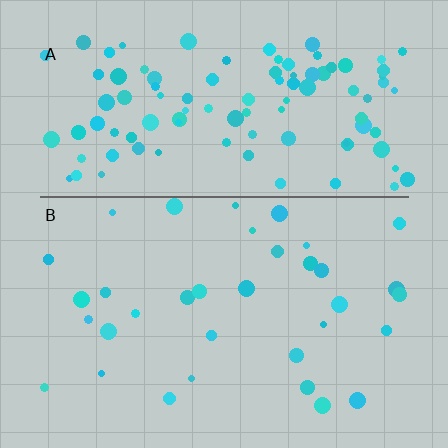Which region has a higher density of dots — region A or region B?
A (the top).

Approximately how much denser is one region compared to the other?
Approximately 3.1× — region A over region B.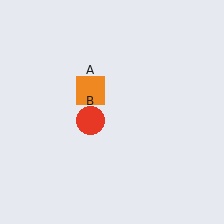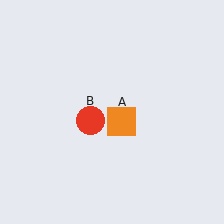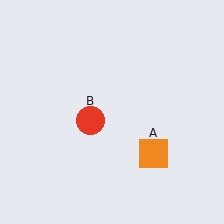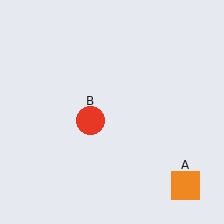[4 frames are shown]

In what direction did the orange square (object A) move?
The orange square (object A) moved down and to the right.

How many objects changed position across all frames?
1 object changed position: orange square (object A).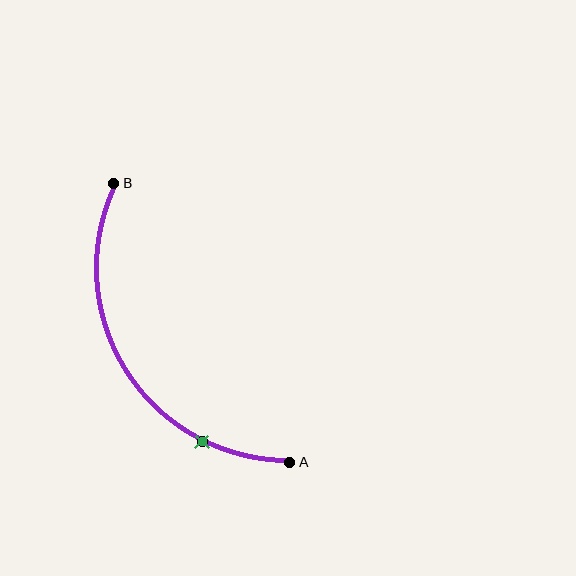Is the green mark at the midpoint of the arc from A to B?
No. The green mark lies on the arc but is closer to endpoint A. The arc midpoint would be at the point on the curve equidistant along the arc from both A and B.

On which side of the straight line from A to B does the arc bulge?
The arc bulges to the left of the straight line connecting A and B.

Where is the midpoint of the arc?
The arc midpoint is the point on the curve farthest from the straight line joining A and B. It sits to the left of that line.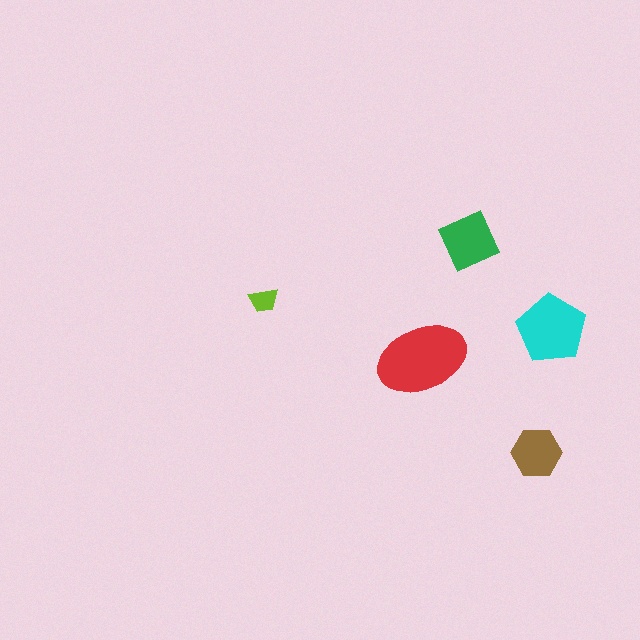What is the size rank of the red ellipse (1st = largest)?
1st.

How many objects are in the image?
There are 5 objects in the image.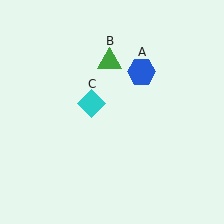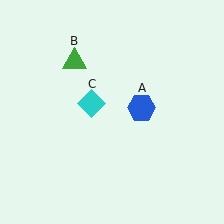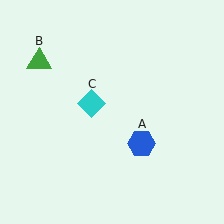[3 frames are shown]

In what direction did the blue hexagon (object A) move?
The blue hexagon (object A) moved down.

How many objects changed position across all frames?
2 objects changed position: blue hexagon (object A), green triangle (object B).